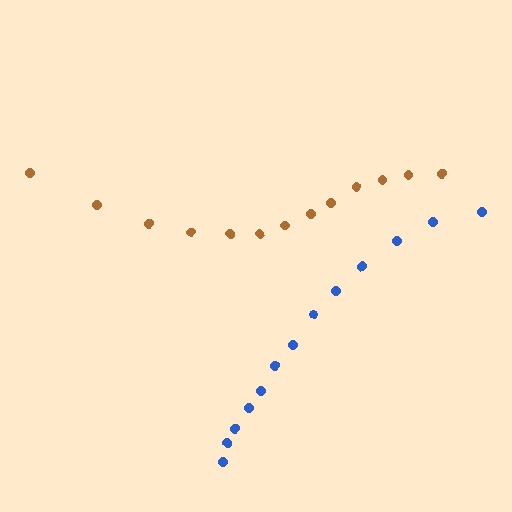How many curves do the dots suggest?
There are 2 distinct paths.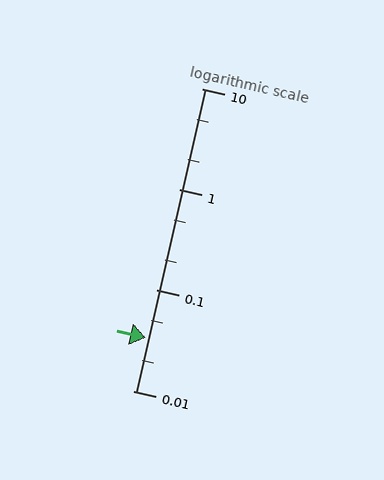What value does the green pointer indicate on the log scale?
The pointer indicates approximately 0.034.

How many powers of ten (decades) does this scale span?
The scale spans 3 decades, from 0.01 to 10.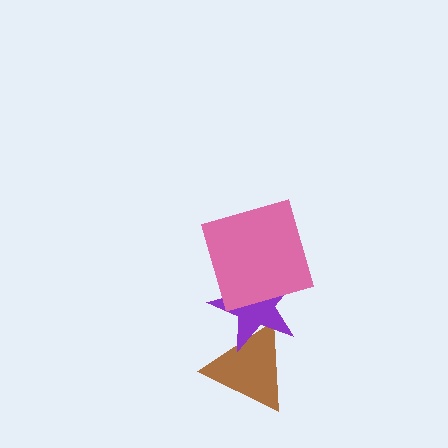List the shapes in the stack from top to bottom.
From top to bottom: the pink square, the purple star, the brown triangle.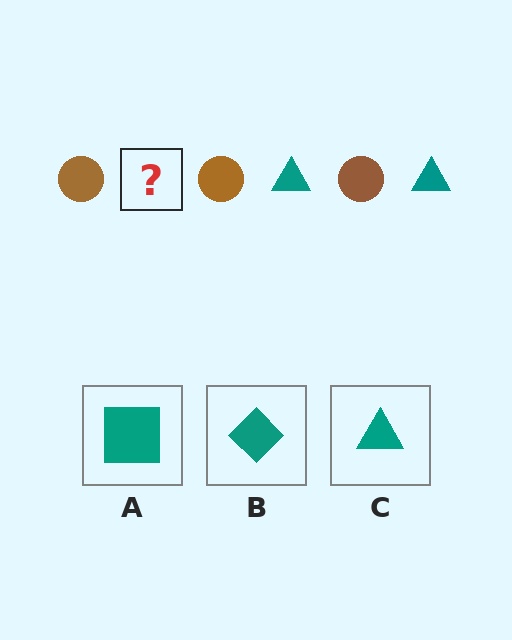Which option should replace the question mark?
Option C.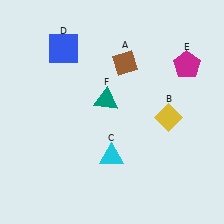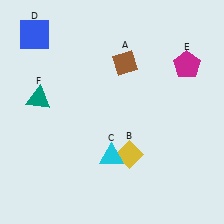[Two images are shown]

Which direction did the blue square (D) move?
The blue square (D) moved left.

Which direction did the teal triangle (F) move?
The teal triangle (F) moved left.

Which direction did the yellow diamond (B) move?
The yellow diamond (B) moved left.